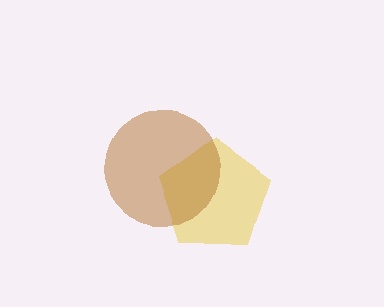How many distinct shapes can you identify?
There are 2 distinct shapes: a yellow pentagon, a brown circle.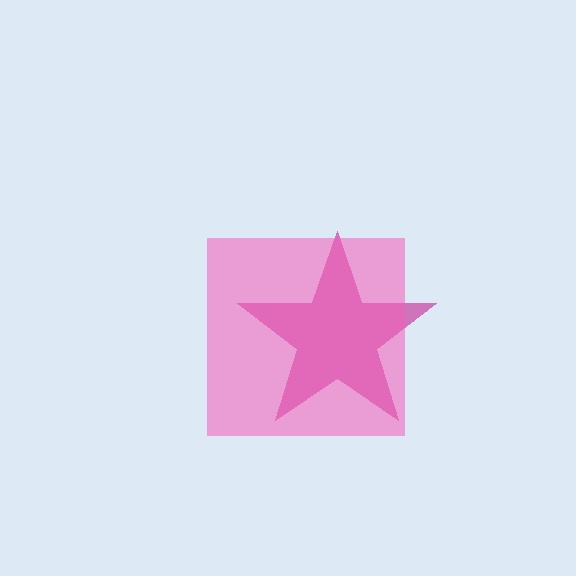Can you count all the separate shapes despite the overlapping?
Yes, there are 2 separate shapes.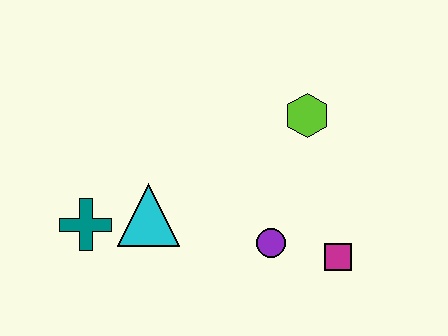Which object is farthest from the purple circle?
The teal cross is farthest from the purple circle.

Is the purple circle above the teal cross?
No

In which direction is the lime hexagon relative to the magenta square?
The lime hexagon is above the magenta square.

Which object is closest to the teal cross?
The cyan triangle is closest to the teal cross.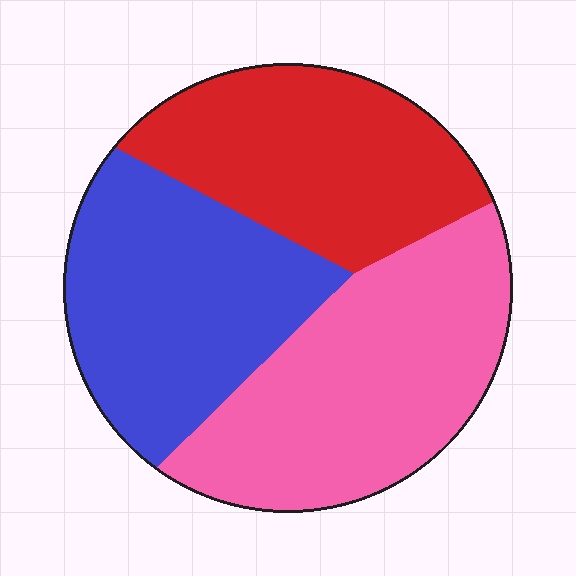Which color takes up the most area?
Pink, at roughly 35%.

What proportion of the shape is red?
Red takes up about one third (1/3) of the shape.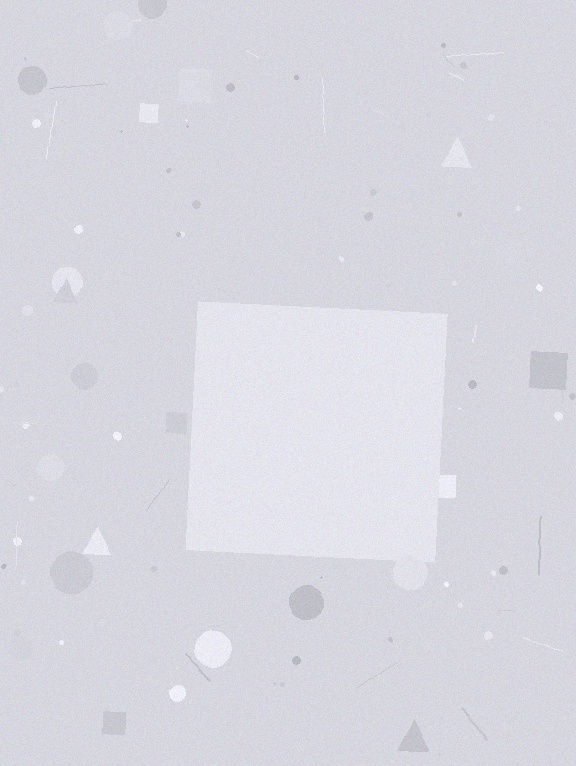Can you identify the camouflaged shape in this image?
The camouflaged shape is a square.